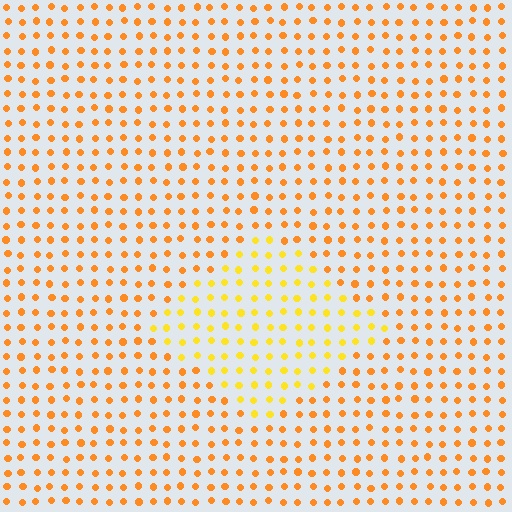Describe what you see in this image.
The image is filled with small orange elements in a uniform arrangement. A diamond-shaped region is visible where the elements are tinted to a slightly different hue, forming a subtle color boundary.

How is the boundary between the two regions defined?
The boundary is defined purely by a slight shift in hue (about 24 degrees). Spacing, size, and orientation are identical on both sides.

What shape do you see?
I see a diamond.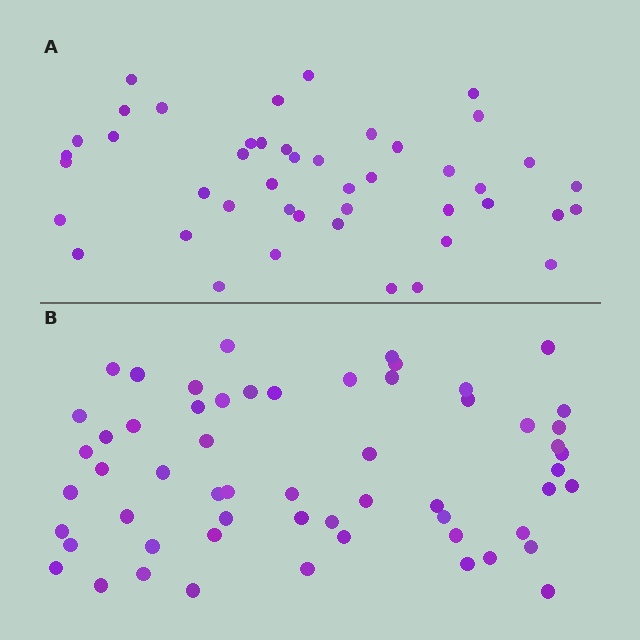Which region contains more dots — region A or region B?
Region B (the bottom region) has more dots.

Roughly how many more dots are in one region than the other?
Region B has approximately 15 more dots than region A.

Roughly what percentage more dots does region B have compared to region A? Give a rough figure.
About 30% more.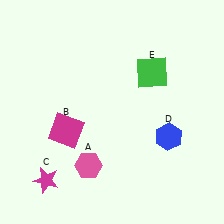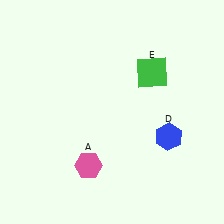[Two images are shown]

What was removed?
The magenta square (B), the magenta star (C) were removed in Image 2.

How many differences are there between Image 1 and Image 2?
There are 2 differences between the two images.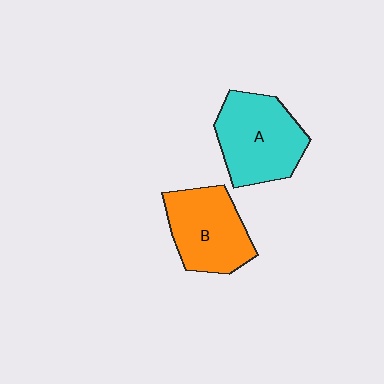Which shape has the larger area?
Shape A (cyan).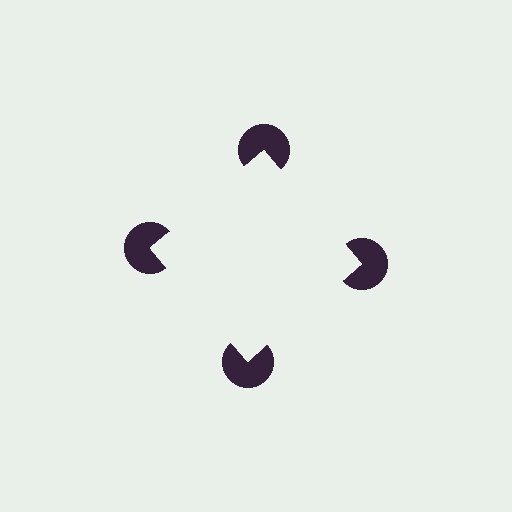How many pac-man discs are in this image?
There are 4 — one at each vertex of the illusory square.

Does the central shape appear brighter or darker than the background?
It typically appears slightly brighter than the background, even though no actual brightness change is drawn.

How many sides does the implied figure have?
4 sides.